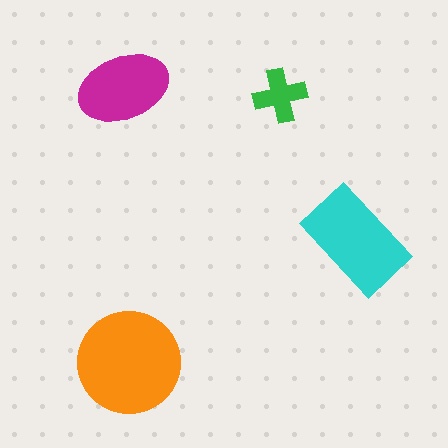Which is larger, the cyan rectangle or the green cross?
The cyan rectangle.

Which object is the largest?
The orange circle.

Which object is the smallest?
The green cross.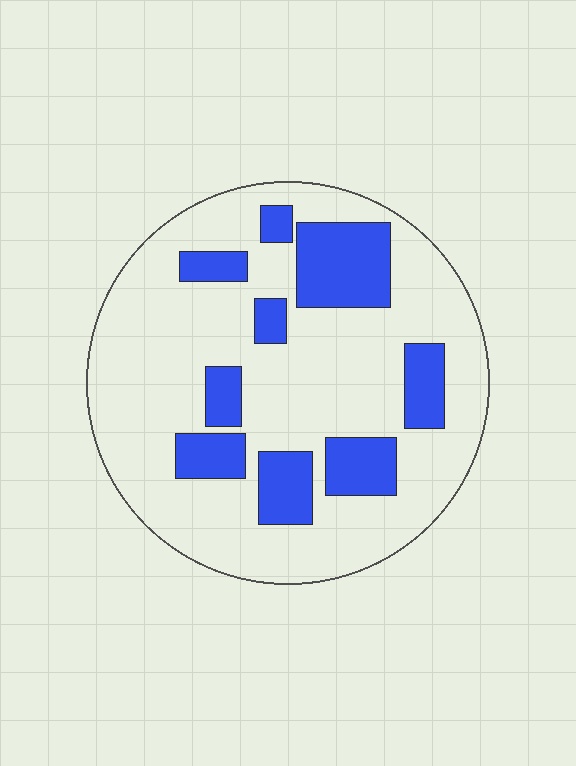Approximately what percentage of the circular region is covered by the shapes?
Approximately 25%.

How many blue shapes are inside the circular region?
9.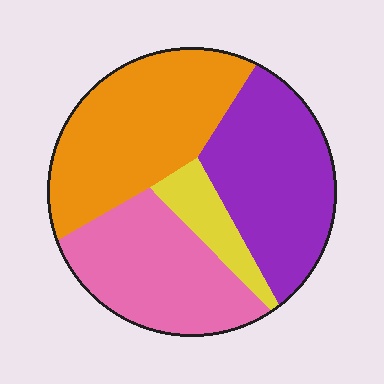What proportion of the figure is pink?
Pink takes up about one quarter (1/4) of the figure.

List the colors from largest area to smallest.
From largest to smallest: orange, purple, pink, yellow.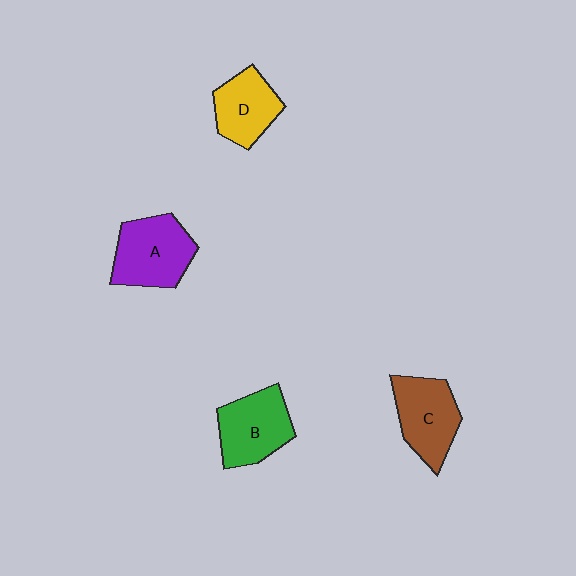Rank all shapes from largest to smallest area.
From largest to smallest: A (purple), B (green), C (brown), D (yellow).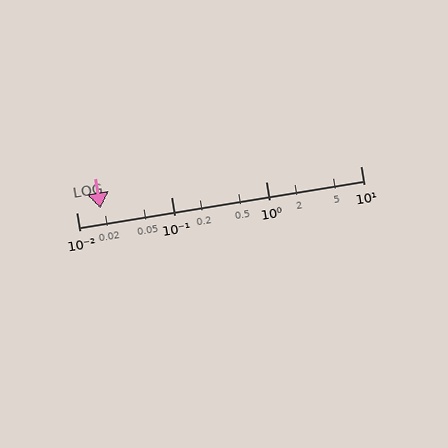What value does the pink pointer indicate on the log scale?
The pointer indicates approximately 0.018.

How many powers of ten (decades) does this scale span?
The scale spans 3 decades, from 0.01 to 10.